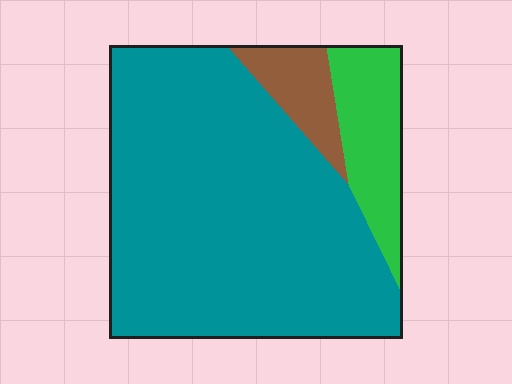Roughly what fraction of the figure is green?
Green covers roughly 15% of the figure.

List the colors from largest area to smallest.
From largest to smallest: teal, green, brown.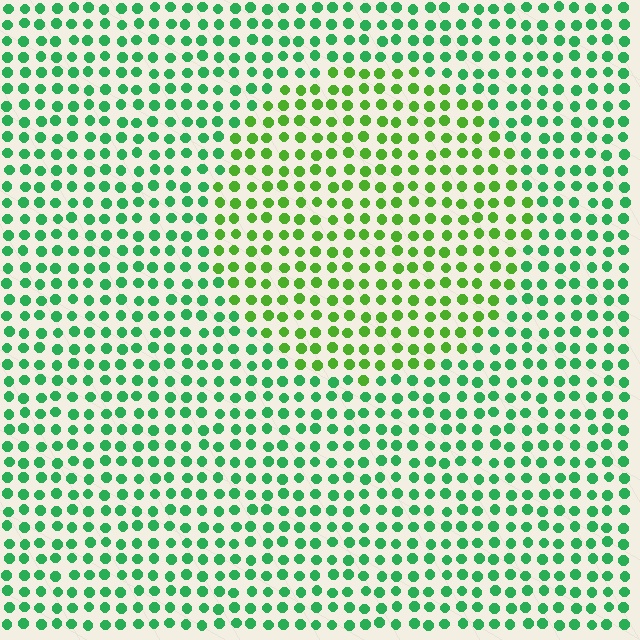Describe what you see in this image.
The image is filled with small green elements in a uniform arrangement. A circle-shaped region is visible where the elements are tinted to a slightly different hue, forming a subtle color boundary.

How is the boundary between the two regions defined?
The boundary is defined purely by a slight shift in hue (about 35 degrees). Spacing, size, and orientation are identical on both sides.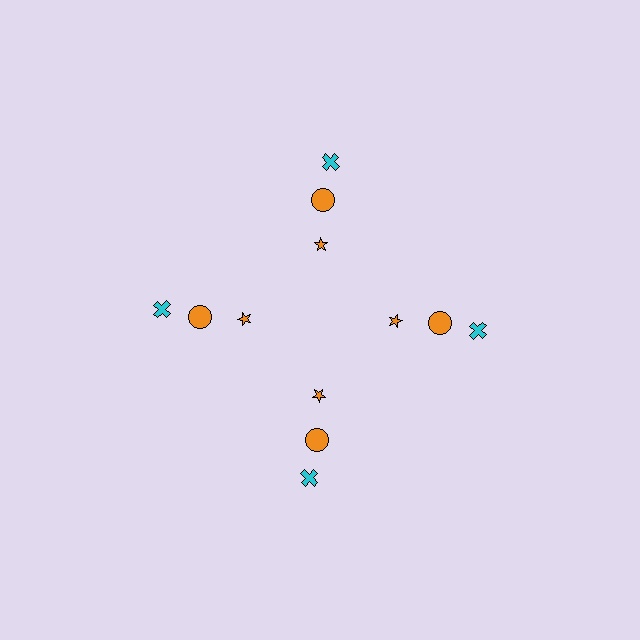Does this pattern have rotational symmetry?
Yes, this pattern has 4-fold rotational symmetry. It looks the same after rotating 90 degrees around the center.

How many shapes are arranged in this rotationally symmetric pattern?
There are 12 shapes, arranged in 4 groups of 3.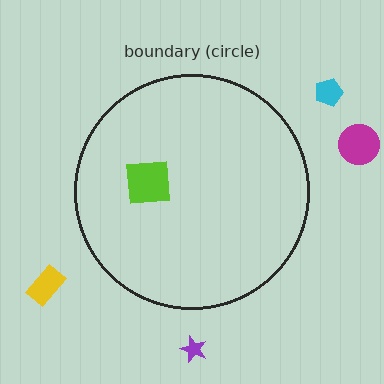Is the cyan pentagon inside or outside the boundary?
Outside.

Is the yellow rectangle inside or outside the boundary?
Outside.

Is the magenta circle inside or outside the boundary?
Outside.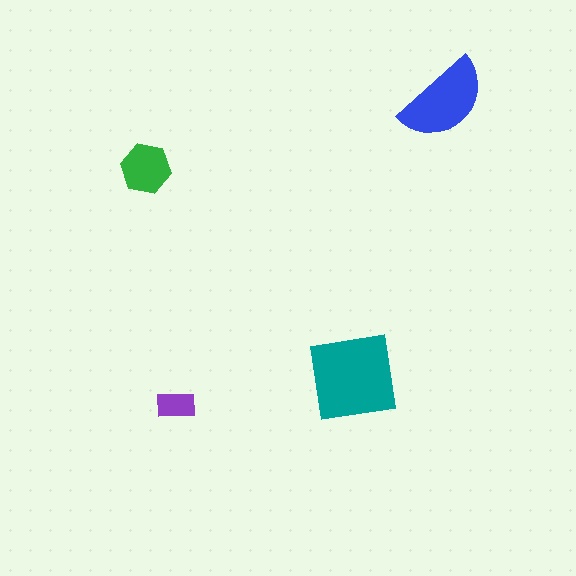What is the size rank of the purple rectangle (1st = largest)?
4th.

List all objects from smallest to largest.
The purple rectangle, the green hexagon, the blue semicircle, the teal square.